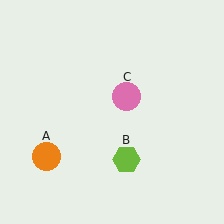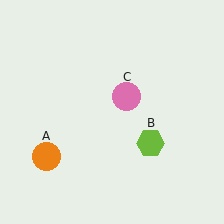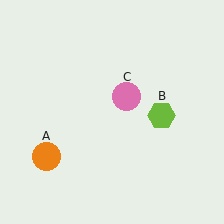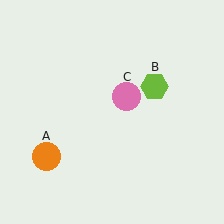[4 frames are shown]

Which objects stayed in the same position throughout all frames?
Orange circle (object A) and pink circle (object C) remained stationary.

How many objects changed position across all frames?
1 object changed position: lime hexagon (object B).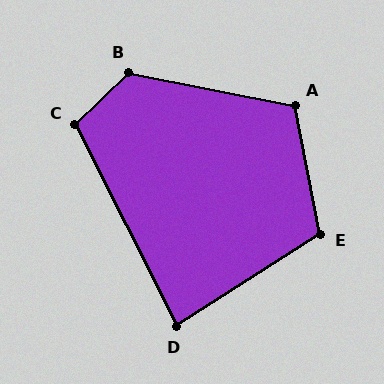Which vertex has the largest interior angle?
B, at approximately 125 degrees.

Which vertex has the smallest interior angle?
D, at approximately 84 degrees.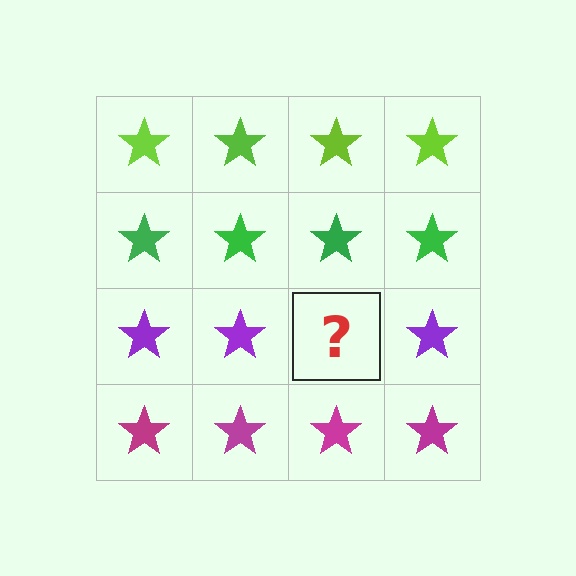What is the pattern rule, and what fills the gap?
The rule is that each row has a consistent color. The gap should be filled with a purple star.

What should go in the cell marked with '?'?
The missing cell should contain a purple star.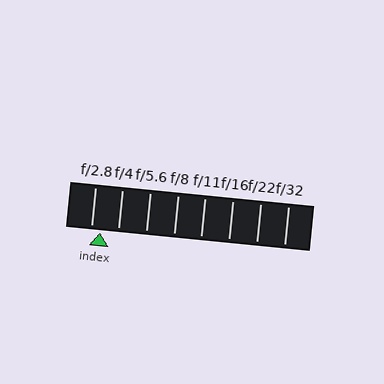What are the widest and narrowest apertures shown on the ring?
The widest aperture shown is f/2.8 and the narrowest is f/32.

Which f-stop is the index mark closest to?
The index mark is closest to f/2.8.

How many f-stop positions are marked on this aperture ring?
There are 8 f-stop positions marked.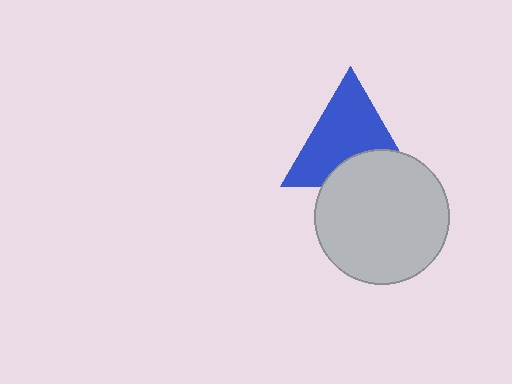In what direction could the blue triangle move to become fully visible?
The blue triangle could move up. That would shift it out from behind the light gray circle entirely.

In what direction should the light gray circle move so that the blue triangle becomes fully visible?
The light gray circle should move down. That is the shortest direction to clear the overlap and leave the blue triangle fully visible.